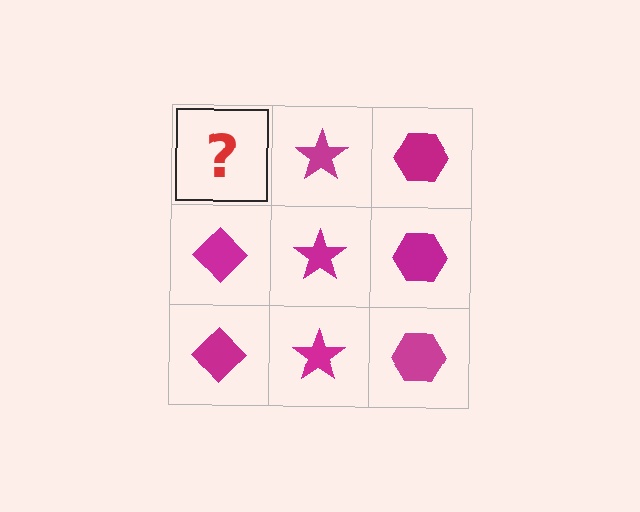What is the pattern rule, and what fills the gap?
The rule is that each column has a consistent shape. The gap should be filled with a magenta diamond.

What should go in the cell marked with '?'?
The missing cell should contain a magenta diamond.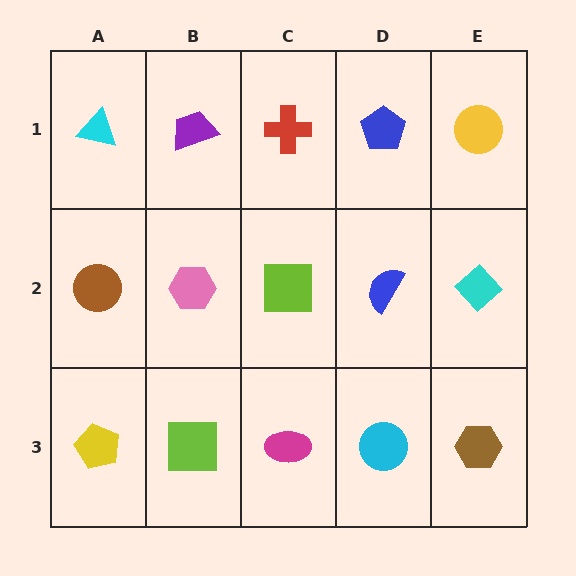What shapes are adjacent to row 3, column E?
A cyan diamond (row 2, column E), a cyan circle (row 3, column D).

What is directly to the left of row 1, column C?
A purple trapezoid.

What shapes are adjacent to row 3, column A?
A brown circle (row 2, column A), a lime square (row 3, column B).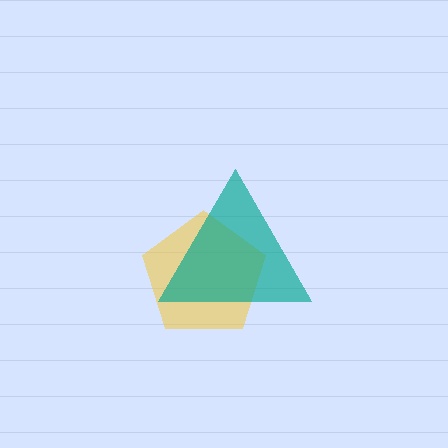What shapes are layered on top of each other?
The layered shapes are: a yellow pentagon, a teal triangle.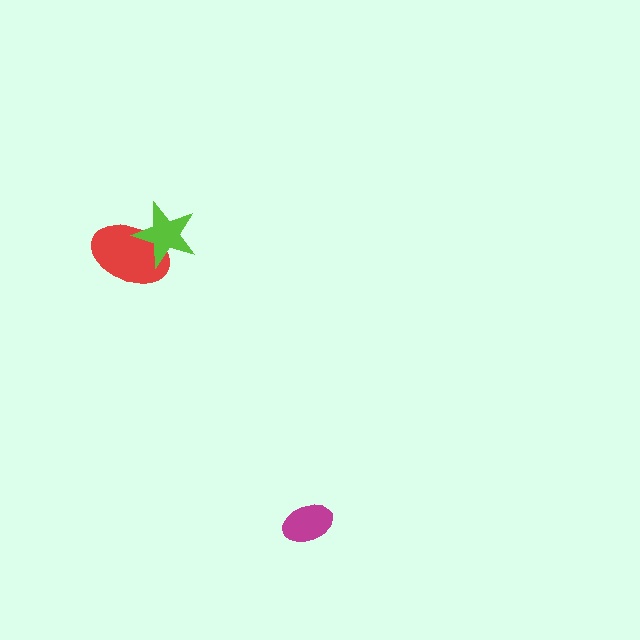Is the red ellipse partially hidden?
Yes, it is partially covered by another shape.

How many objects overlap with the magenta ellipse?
0 objects overlap with the magenta ellipse.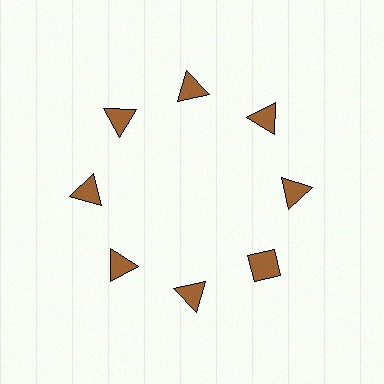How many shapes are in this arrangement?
There are 8 shapes arranged in a ring pattern.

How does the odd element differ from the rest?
It has a different shape: diamond instead of triangle.